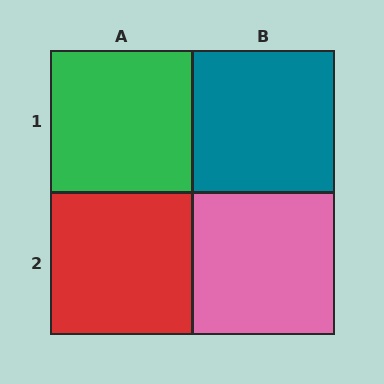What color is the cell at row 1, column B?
Teal.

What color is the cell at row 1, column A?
Green.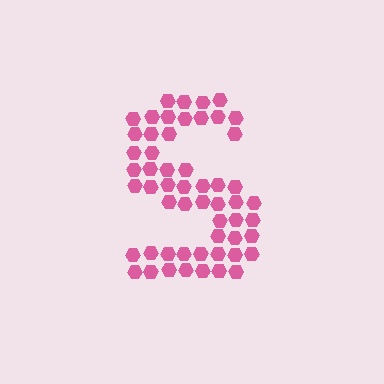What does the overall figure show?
The overall figure shows the letter S.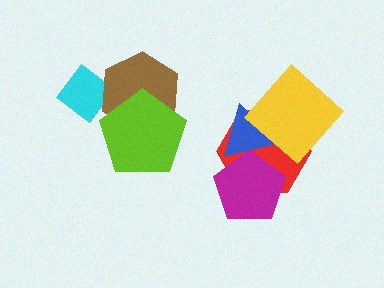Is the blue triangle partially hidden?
Yes, it is partially covered by another shape.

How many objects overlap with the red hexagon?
3 objects overlap with the red hexagon.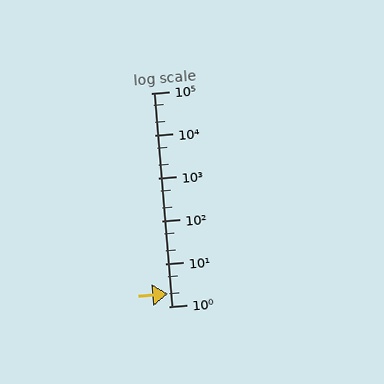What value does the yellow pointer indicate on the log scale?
The pointer indicates approximately 2.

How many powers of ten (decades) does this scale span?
The scale spans 5 decades, from 1 to 100000.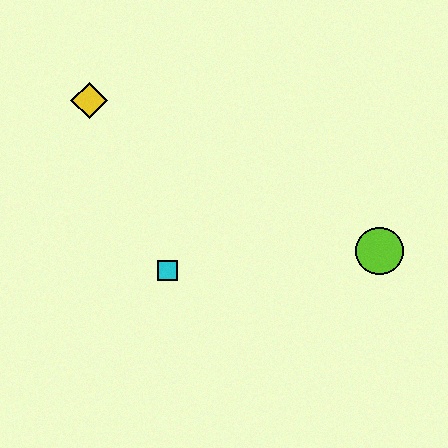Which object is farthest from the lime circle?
The yellow diamond is farthest from the lime circle.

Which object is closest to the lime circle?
The cyan square is closest to the lime circle.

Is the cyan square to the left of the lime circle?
Yes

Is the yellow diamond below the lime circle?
No